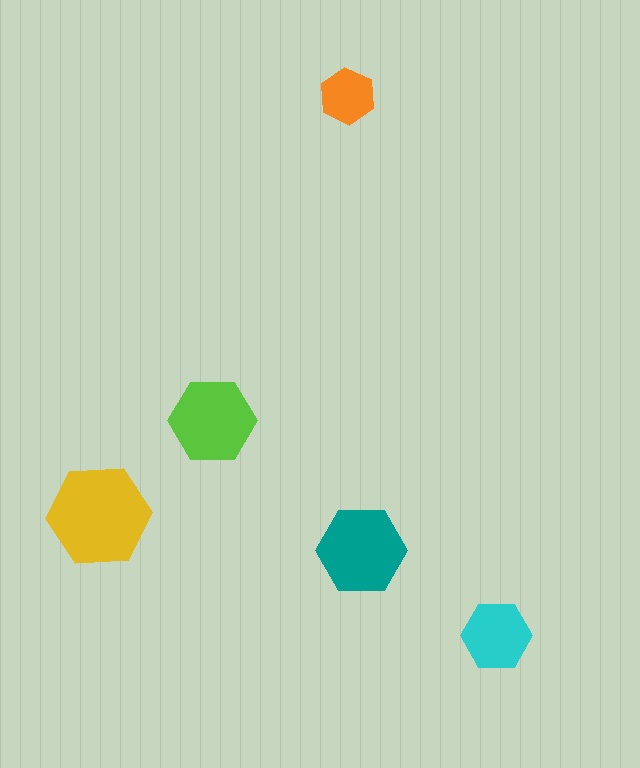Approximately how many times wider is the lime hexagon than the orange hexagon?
About 1.5 times wider.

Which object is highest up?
The orange hexagon is topmost.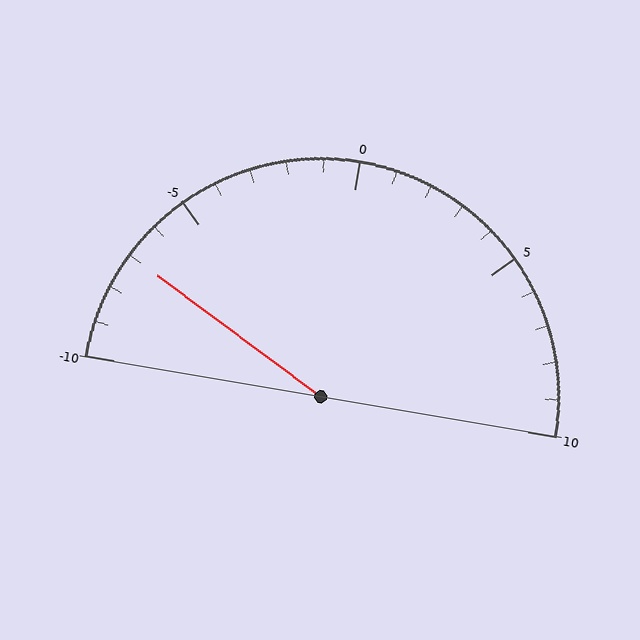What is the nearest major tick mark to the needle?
The nearest major tick mark is -5.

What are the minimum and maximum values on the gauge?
The gauge ranges from -10 to 10.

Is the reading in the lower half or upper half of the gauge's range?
The reading is in the lower half of the range (-10 to 10).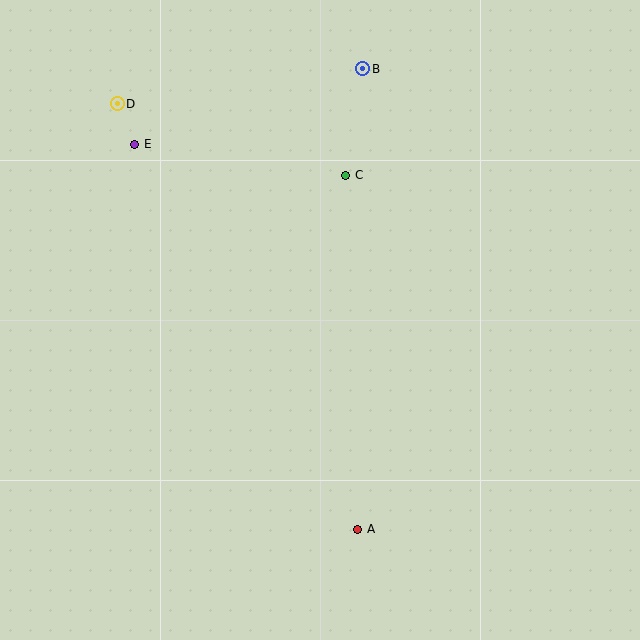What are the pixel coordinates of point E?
Point E is at (135, 144).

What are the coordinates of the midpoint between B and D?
The midpoint between B and D is at (240, 86).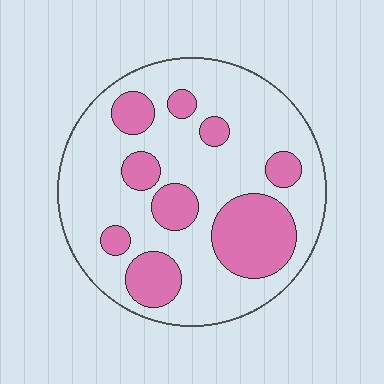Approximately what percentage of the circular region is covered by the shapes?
Approximately 30%.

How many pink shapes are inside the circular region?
9.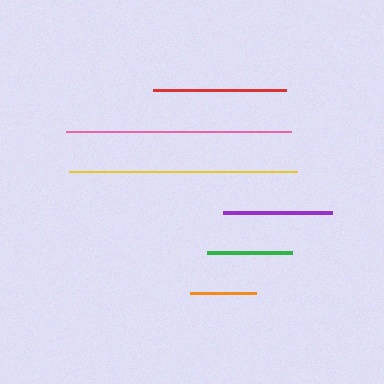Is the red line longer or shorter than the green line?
The red line is longer than the green line.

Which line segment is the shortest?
The orange line is the shortest at approximately 67 pixels.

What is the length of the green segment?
The green segment is approximately 85 pixels long.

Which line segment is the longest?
The yellow line is the longest at approximately 228 pixels.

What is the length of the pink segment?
The pink segment is approximately 225 pixels long.